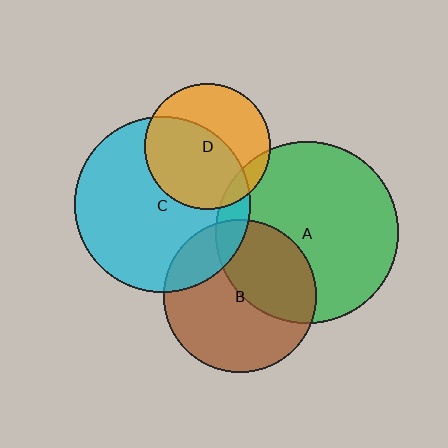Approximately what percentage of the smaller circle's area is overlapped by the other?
Approximately 20%.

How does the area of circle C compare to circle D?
Approximately 1.9 times.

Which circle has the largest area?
Circle A (green).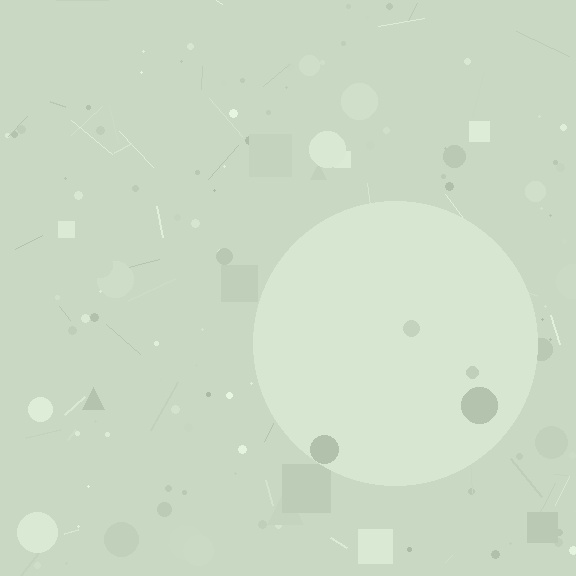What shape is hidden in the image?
A circle is hidden in the image.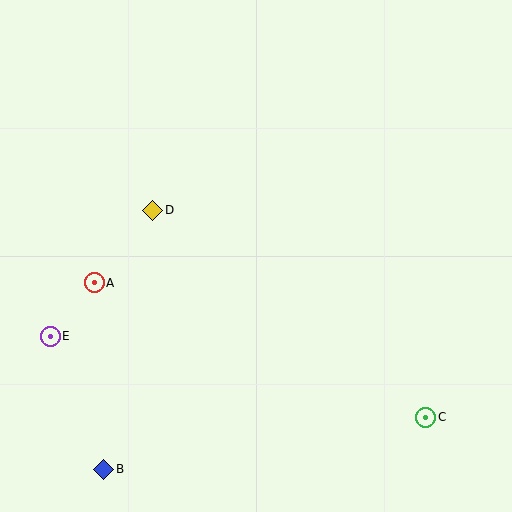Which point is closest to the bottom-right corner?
Point C is closest to the bottom-right corner.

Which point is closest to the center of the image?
Point D at (153, 210) is closest to the center.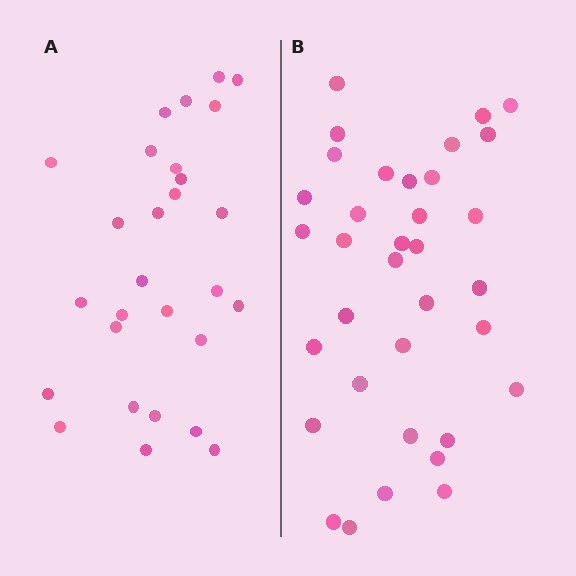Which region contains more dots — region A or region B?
Region B (the right region) has more dots.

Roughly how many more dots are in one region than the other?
Region B has roughly 8 or so more dots than region A.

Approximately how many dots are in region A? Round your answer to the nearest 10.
About 30 dots. (The exact count is 28, which rounds to 30.)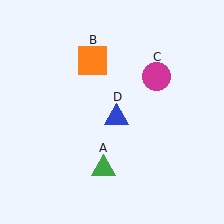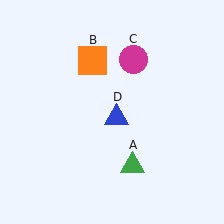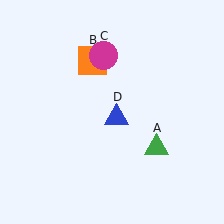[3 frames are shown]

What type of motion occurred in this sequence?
The green triangle (object A), magenta circle (object C) rotated counterclockwise around the center of the scene.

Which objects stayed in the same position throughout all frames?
Orange square (object B) and blue triangle (object D) remained stationary.